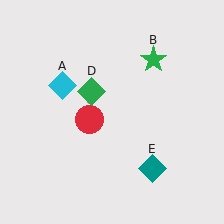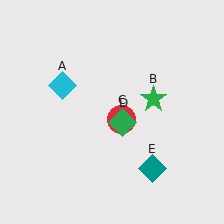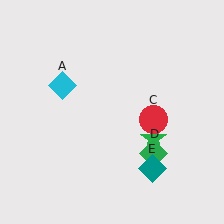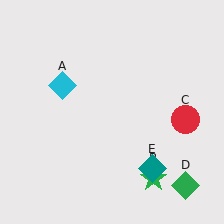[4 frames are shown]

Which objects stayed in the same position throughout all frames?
Cyan diamond (object A) and teal diamond (object E) remained stationary.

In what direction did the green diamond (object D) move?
The green diamond (object D) moved down and to the right.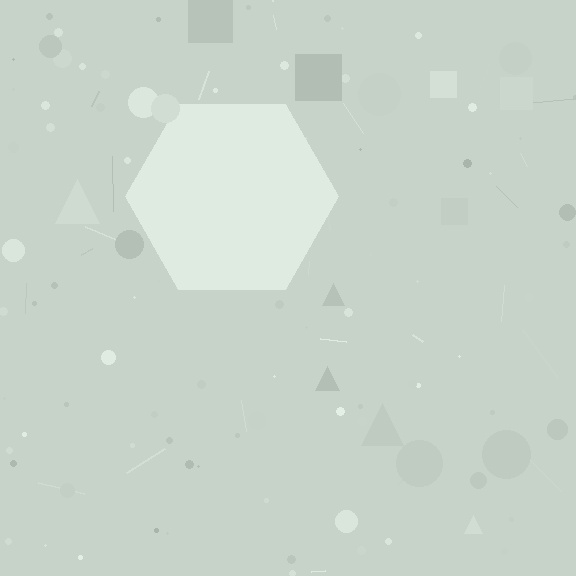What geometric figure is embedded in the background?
A hexagon is embedded in the background.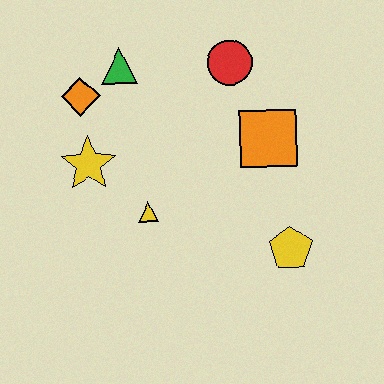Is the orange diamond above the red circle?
No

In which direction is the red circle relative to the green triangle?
The red circle is to the right of the green triangle.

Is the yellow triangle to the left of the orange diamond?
No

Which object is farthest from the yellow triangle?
The red circle is farthest from the yellow triangle.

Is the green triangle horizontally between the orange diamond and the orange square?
Yes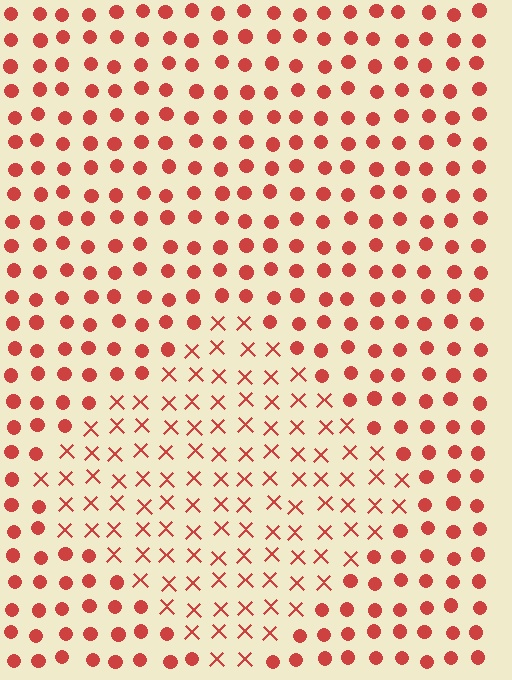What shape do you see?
I see a diamond.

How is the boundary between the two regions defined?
The boundary is defined by a change in element shape: X marks inside vs. circles outside. All elements share the same color and spacing.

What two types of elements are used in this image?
The image uses X marks inside the diamond region and circles outside it.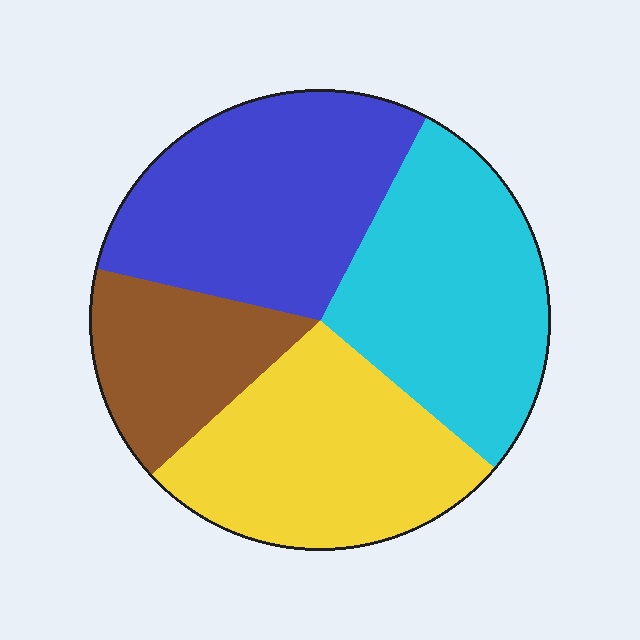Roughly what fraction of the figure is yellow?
Yellow covers 27% of the figure.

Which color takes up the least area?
Brown, at roughly 15%.